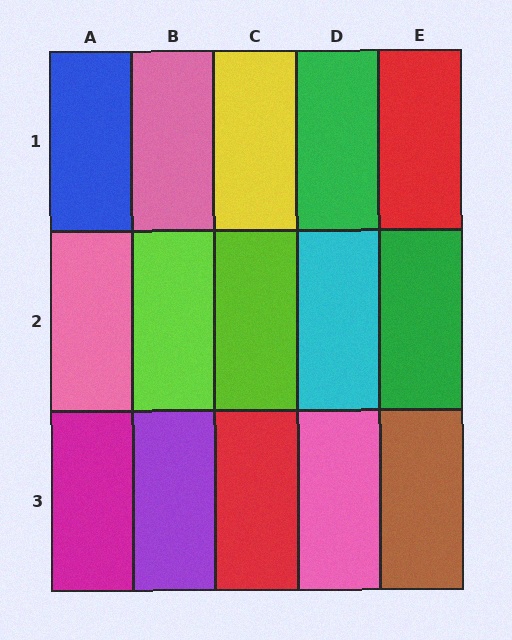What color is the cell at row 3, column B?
Purple.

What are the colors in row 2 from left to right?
Pink, lime, lime, cyan, green.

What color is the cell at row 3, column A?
Magenta.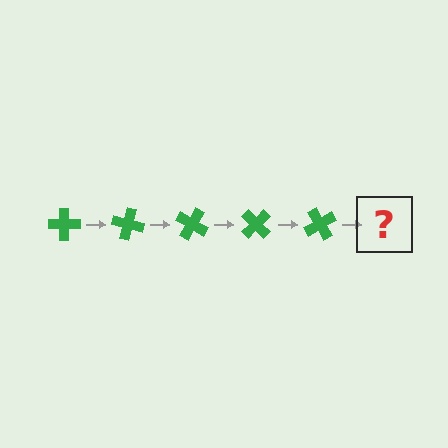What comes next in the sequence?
The next element should be a green cross rotated 75 degrees.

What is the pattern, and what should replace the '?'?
The pattern is that the cross rotates 15 degrees each step. The '?' should be a green cross rotated 75 degrees.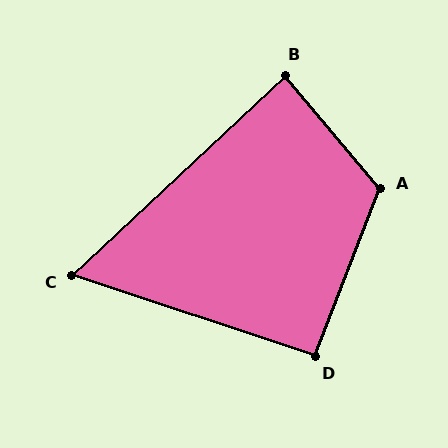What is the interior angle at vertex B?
Approximately 87 degrees (approximately right).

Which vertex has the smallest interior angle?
C, at approximately 61 degrees.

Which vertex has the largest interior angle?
A, at approximately 119 degrees.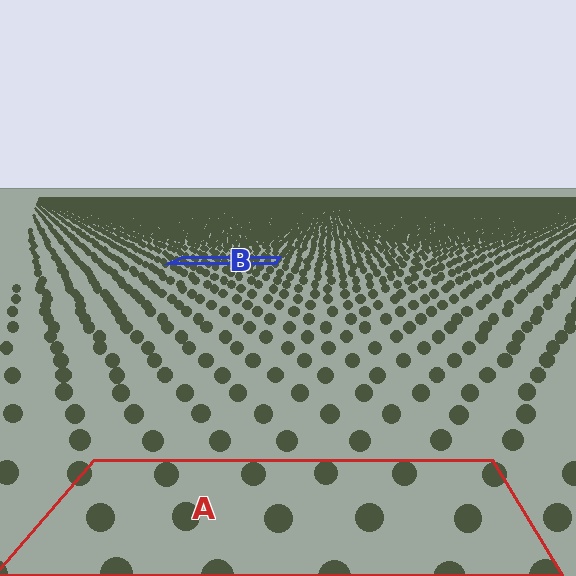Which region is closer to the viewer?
Region A is closer. The texture elements there are larger and more spread out.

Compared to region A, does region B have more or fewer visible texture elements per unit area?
Region B has more texture elements per unit area — they are packed more densely because it is farther away.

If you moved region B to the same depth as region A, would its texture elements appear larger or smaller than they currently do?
They would appear larger. At a closer depth, the same texture elements are projected at a bigger on-screen size.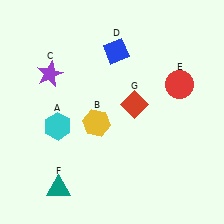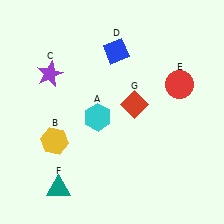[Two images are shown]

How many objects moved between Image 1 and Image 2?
2 objects moved between the two images.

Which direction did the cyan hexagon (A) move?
The cyan hexagon (A) moved right.